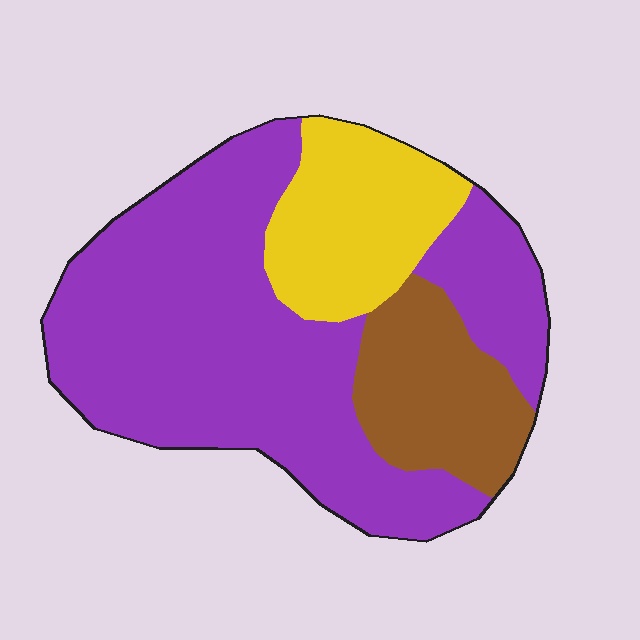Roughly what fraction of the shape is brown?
Brown covers 17% of the shape.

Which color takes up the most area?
Purple, at roughly 65%.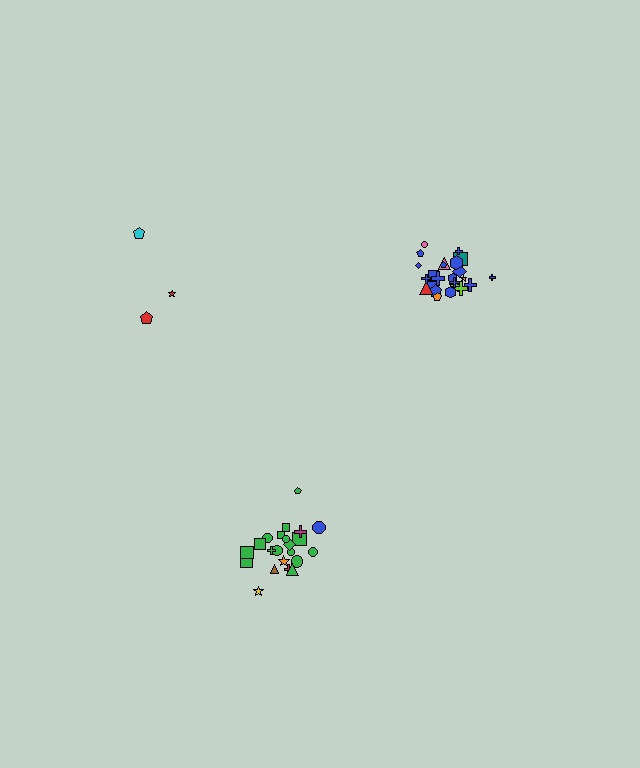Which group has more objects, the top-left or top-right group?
The top-right group.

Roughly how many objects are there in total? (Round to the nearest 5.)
Roughly 50 objects in total.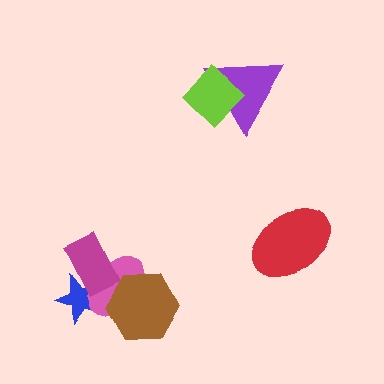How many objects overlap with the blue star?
2 objects overlap with the blue star.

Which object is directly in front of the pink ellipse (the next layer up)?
The brown hexagon is directly in front of the pink ellipse.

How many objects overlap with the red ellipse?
0 objects overlap with the red ellipse.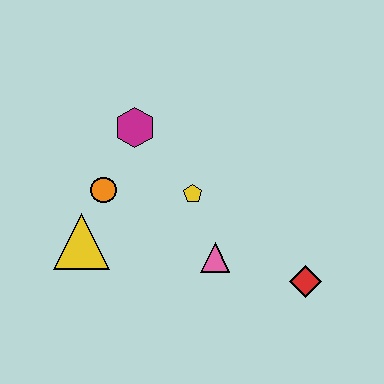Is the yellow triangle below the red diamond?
No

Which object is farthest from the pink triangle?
The magenta hexagon is farthest from the pink triangle.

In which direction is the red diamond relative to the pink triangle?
The red diamond is to the right of the pink triangle.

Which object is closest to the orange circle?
The yellow triangle is closest to the orange circle.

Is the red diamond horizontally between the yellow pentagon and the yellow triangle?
No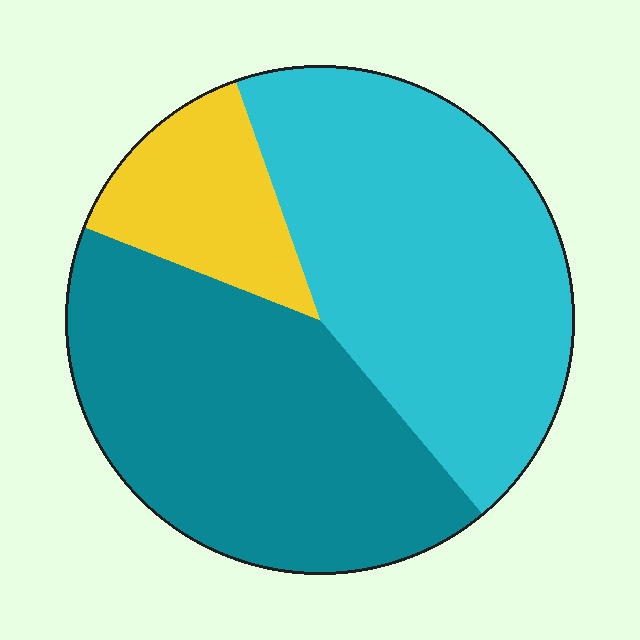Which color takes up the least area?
Yellow, at roughly 15%.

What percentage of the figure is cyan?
Cyan takes up between a quarter and a half of the figure.